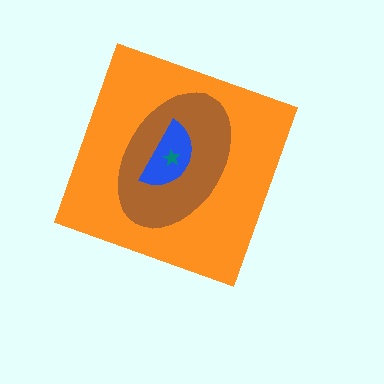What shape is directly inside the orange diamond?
The brown ellipse.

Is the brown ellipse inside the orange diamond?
Yes.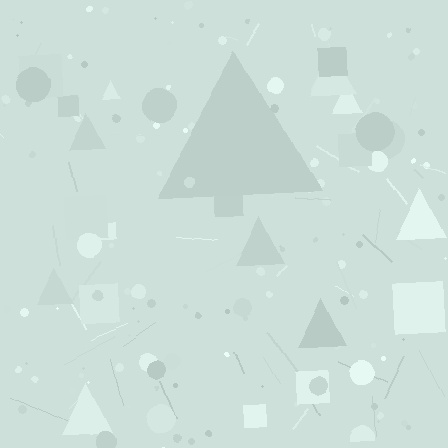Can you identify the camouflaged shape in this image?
The camouflaged shape is a triangle.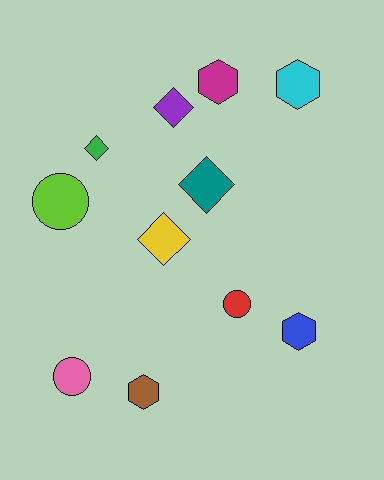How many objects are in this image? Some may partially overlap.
There are 11 objects.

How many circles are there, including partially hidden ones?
There are 3 circles.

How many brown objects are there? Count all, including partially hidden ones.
There is 1 brown object.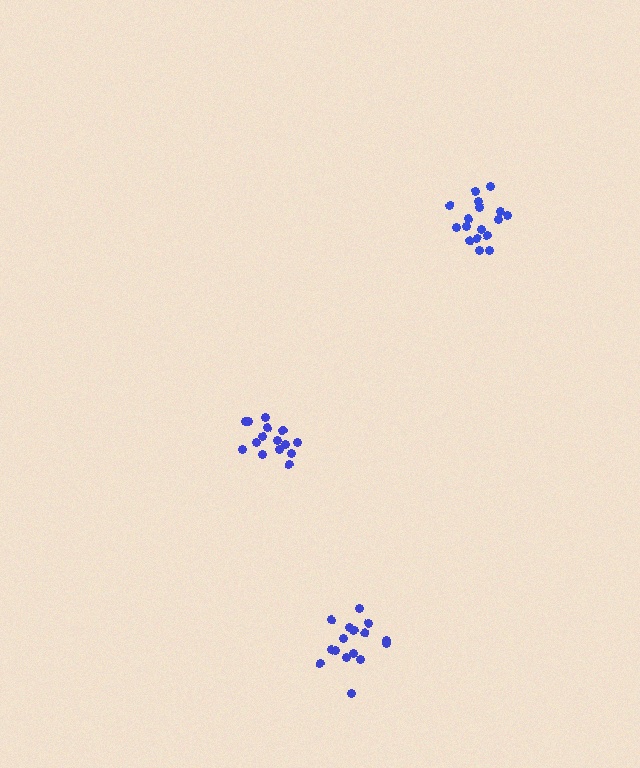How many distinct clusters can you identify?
There are 3 distinct clusters.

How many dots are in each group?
Group 1: 17 dots, Group 2: 16 dots, Group 3: 15 dots (48 total).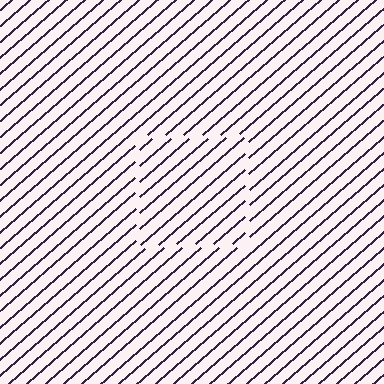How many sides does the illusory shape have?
4 sides — the line-ends trace a square.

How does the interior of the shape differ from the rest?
The interior of the shape contains the same grating, shifted by half a period — the contour is defined by the phase discontinuity where line-ends from the inner and outer gratings abut.